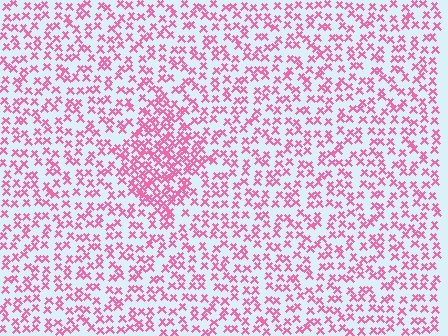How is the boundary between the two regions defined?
The boundary is defined by a change in element density (approximately 1.9x ratio). All elements are the same color, size, and shape.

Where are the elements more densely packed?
The elements are more densely packed inside the diamond boundary.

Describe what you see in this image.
The image contains small pink elements arranged at two different densities. A diamond-shaped region is visible where the elements are more densely packed than the surrounding area.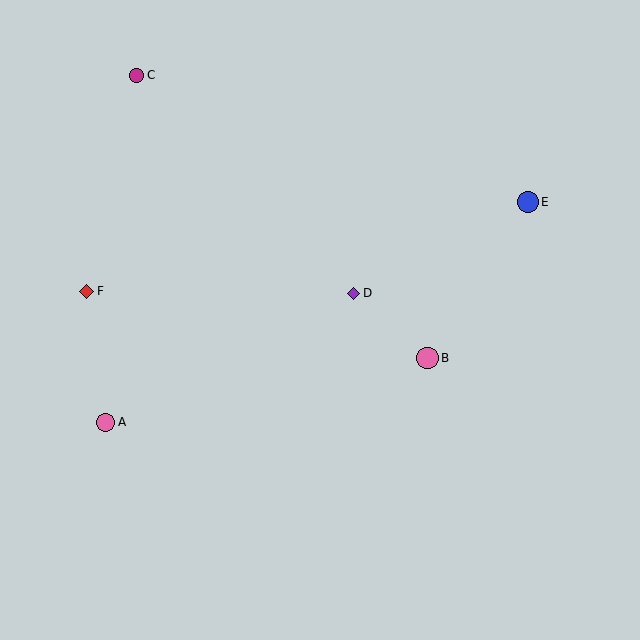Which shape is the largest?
The pink circle (labeled B) is the largest.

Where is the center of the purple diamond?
The center of the purple diamond is at (353, 293).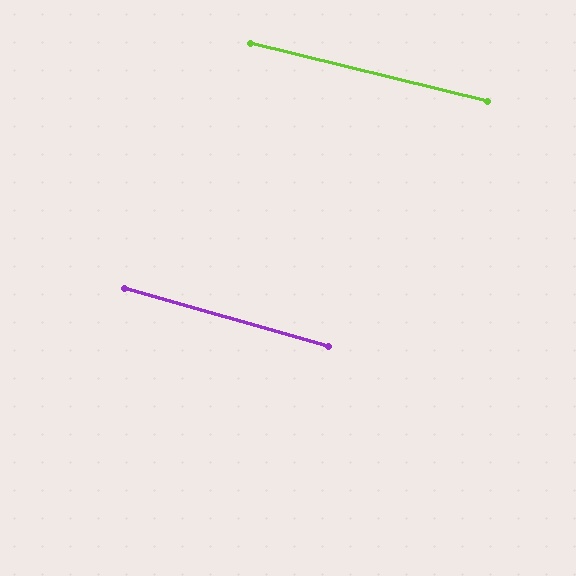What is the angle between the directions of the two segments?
Approximately 2 degrees.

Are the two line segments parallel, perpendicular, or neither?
Parallel — their directions differ by only 1.9°.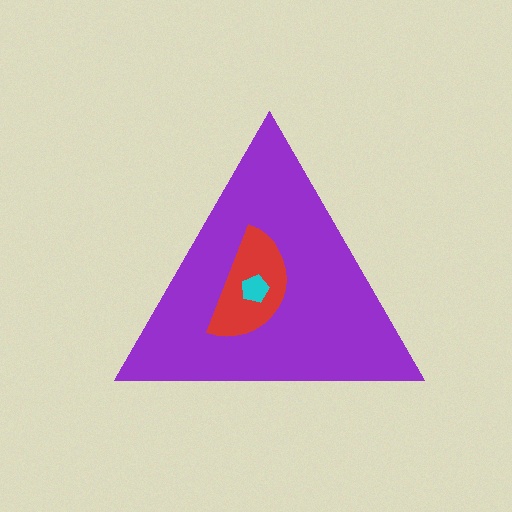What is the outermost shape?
The purple triangle.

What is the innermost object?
The cyan pentagon.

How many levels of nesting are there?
3.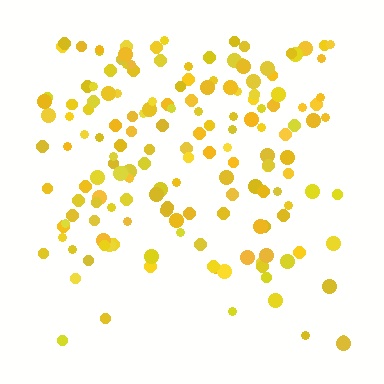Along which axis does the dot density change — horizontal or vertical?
Vertical.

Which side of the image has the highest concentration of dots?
The top.